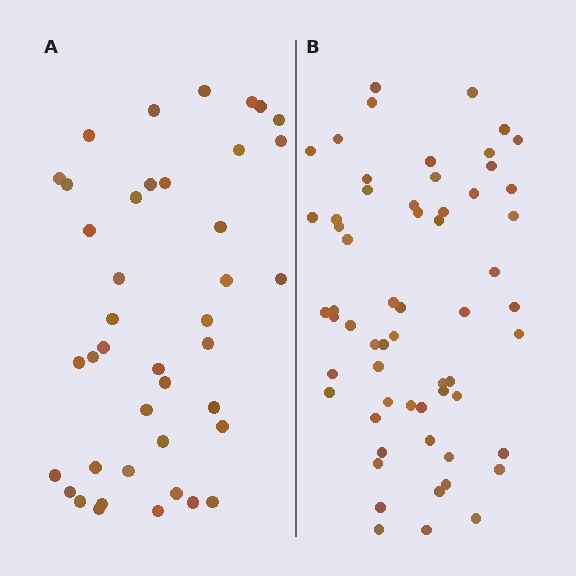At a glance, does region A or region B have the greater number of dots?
Region B (the right region) has more dots.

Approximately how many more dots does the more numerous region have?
Region B has approximately 20 more dots than region A.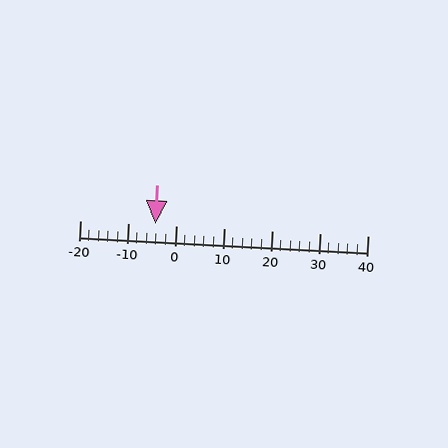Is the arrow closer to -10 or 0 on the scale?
The arrow is closer to 0.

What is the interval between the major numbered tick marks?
The major tick marks are spaced 10 units apart.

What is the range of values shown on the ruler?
The ruler shows values from -20 to 40.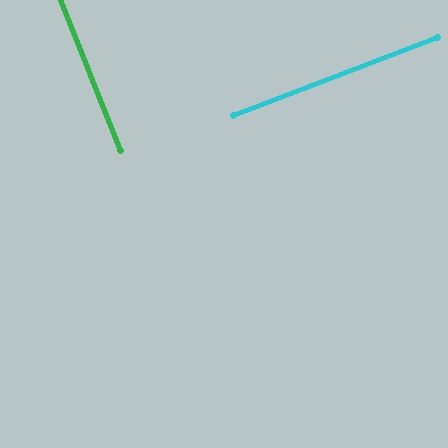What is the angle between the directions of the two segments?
Approximately 89 degrees.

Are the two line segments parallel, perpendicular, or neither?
Perpendicular — they meet at approximately 89°.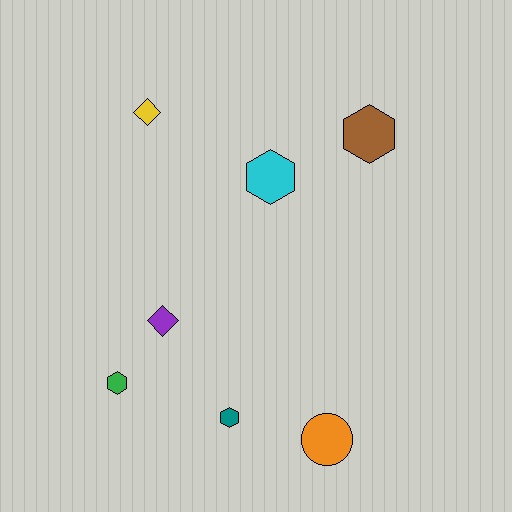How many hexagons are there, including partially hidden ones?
There are 4 hexagons.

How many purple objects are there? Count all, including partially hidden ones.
There is 1 purple object.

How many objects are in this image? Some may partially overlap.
There are 7 objects.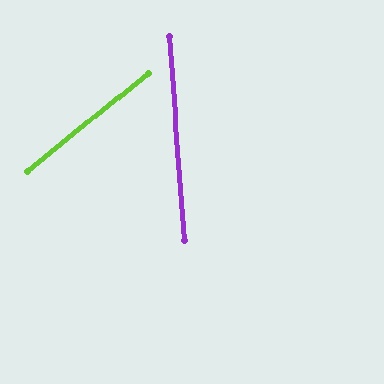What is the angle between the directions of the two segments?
Approximately 55 degrees.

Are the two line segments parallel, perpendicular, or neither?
Neither parallel nor perpendicular — they differ by about 55°.